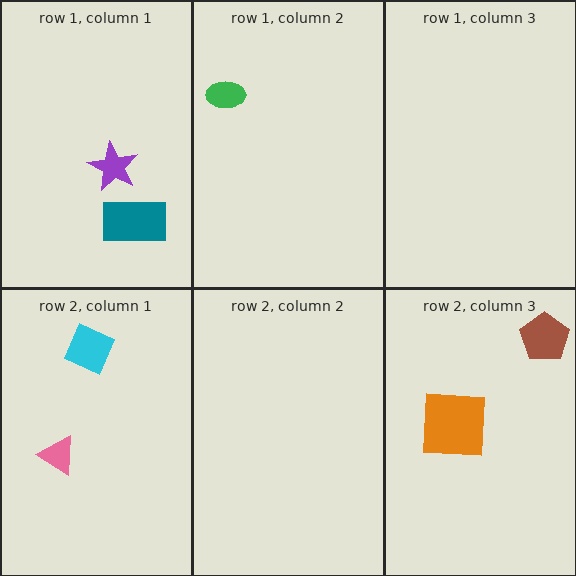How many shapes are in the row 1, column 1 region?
2.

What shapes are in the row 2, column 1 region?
The pink triangle, the cyan diamond.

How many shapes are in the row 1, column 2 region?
1.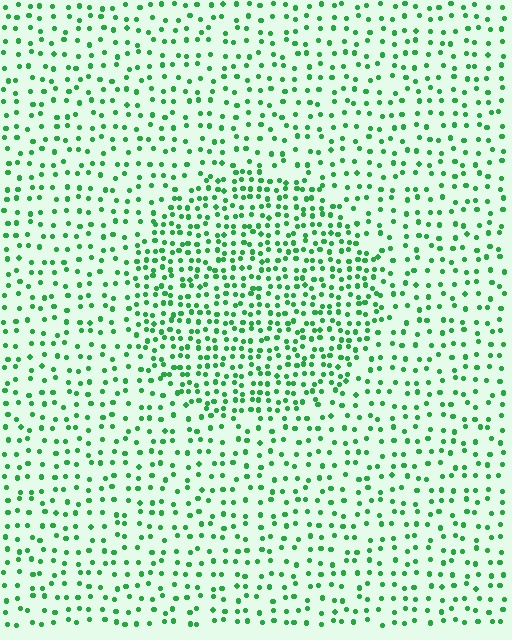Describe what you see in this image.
The image contains small green elements arranged at two different densities. A circle-shaped region is visible where the elements are more densely packed than the surrounding area.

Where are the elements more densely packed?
The elements are more densely packed inside the circle boundary.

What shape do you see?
I see a circle.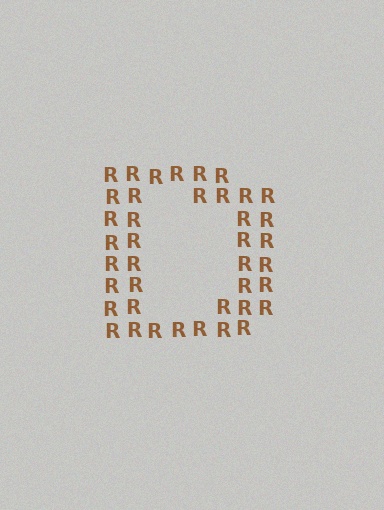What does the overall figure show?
The overall figure shows the letter D.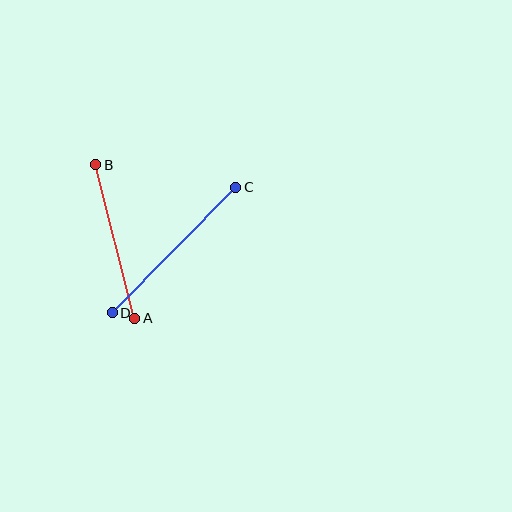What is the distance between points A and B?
The distance is approximately 158 pixels.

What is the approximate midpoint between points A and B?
The midpoint is at approximately (115, 241) pixels.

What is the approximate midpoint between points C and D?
The midpoint is at approximately (174, 250) pixels.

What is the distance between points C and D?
The distance is approximately 176 pixels.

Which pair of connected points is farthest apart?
Points C and D are farthest apart.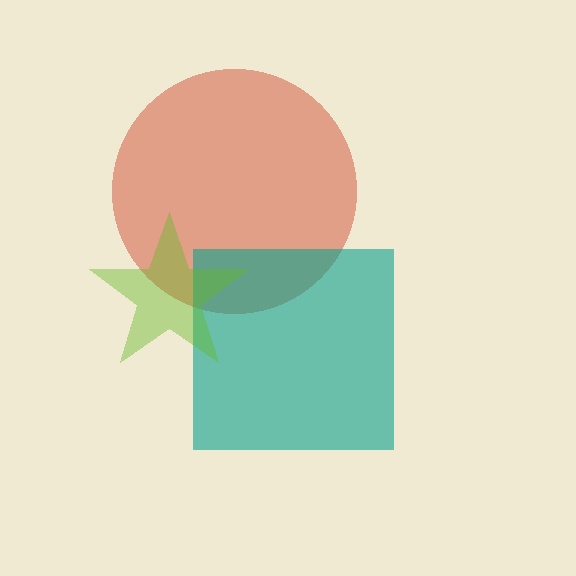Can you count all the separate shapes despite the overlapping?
Yes, there are 3 separate shapes.